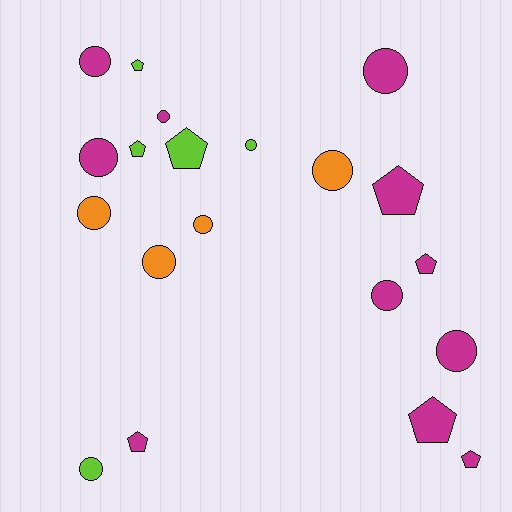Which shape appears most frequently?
Circle, with 12 objects.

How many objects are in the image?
There are 20 objects.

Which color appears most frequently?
Magenta, with 11 objects.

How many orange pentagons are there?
There are no orange pentagons.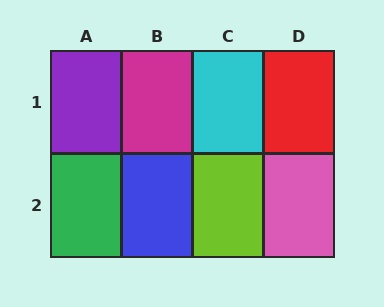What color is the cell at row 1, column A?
Purple.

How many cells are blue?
1 cell is blue.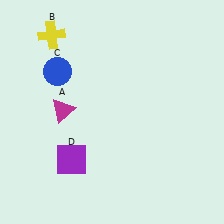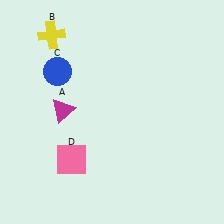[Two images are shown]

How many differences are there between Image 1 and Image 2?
There is 1 difference between the two images.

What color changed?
The square (D) changed from purple in Image 1 to pink in Image 2.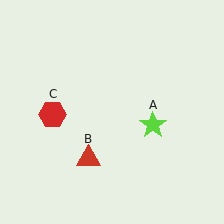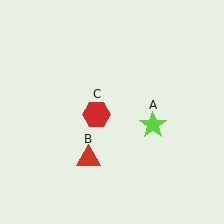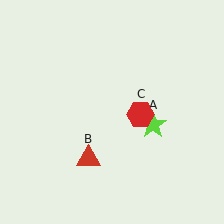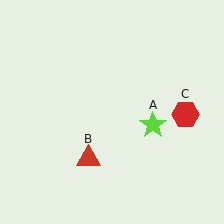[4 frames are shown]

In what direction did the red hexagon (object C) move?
The red hexagon (object C) moved right.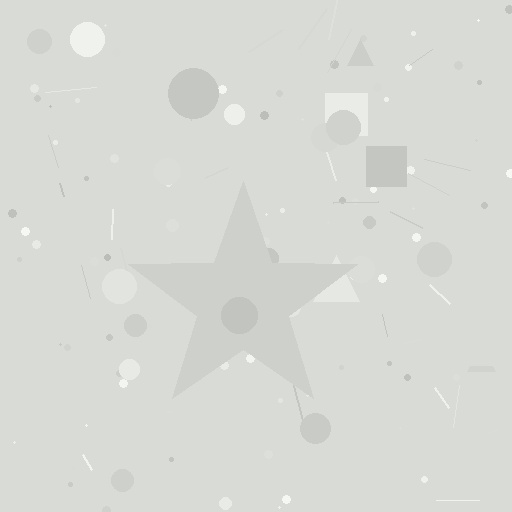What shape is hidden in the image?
A star is hidden in the image.